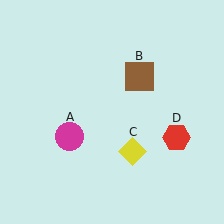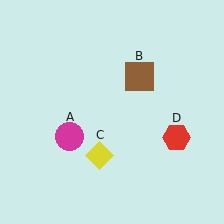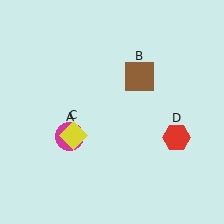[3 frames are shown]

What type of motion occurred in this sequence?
The yellow diamond (object C) rotated clockwise around the center of the scene.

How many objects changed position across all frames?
1 object changed position: yellow diamond (object C).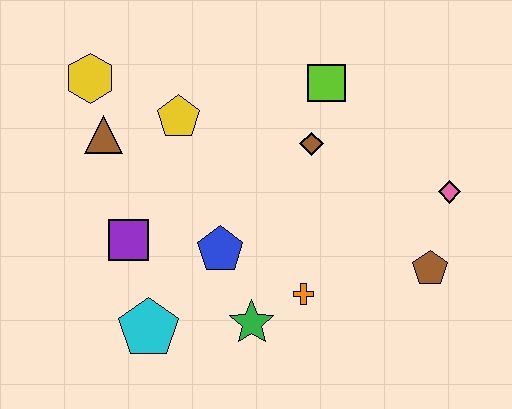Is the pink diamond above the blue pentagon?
Yes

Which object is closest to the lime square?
The brown diamond is closest to the lime square.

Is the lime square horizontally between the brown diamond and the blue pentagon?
No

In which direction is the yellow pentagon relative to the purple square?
The yellow pentagon is above the purple square.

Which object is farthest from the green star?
The yellow hexagon is farthest from the green star.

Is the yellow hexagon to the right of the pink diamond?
No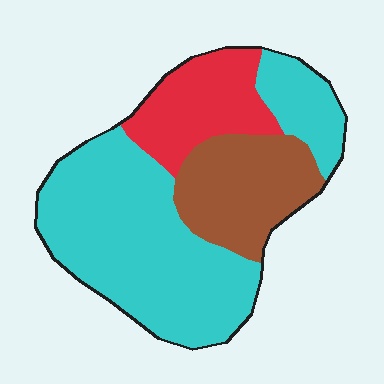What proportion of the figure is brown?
Brown takes up between a sixth and a third of the figure.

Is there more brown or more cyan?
Cyan.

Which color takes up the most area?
Cyan, at roughly 60%.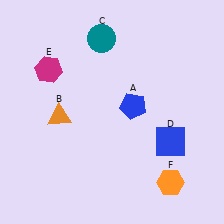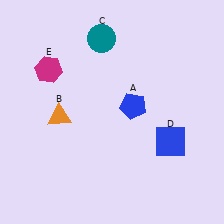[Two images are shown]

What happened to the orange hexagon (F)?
The orange hexagon (F) was removed in Image 2. It was in the bottom-right area of Image 1.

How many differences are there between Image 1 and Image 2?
There is 1 difference between the two images.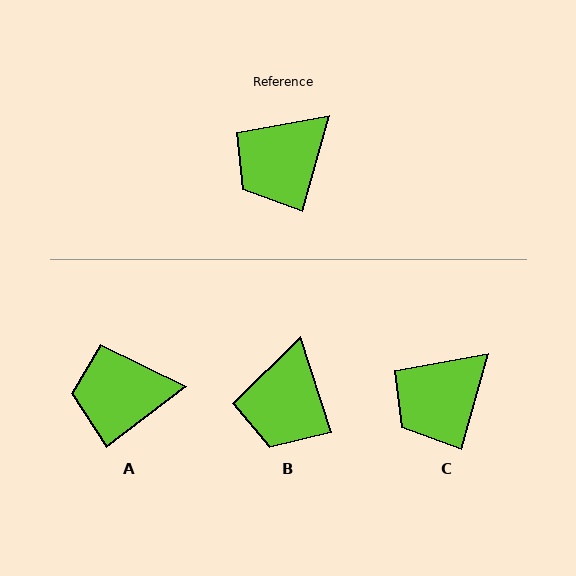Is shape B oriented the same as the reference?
No, it is off by about 34 degrees.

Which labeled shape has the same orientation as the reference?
C.